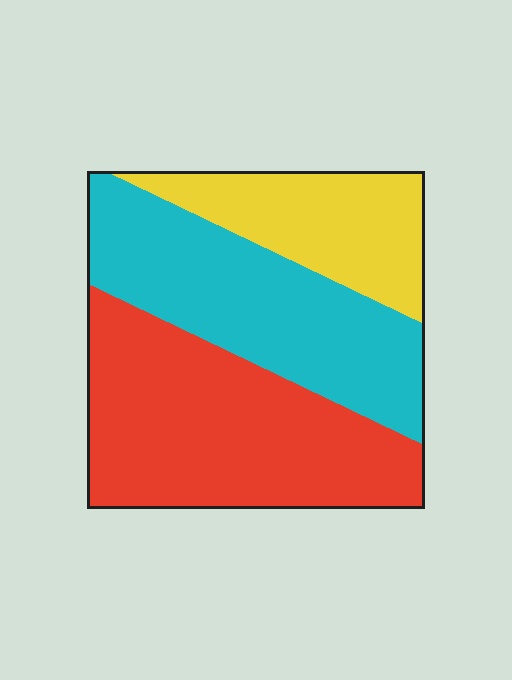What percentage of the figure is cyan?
Cyan covers 36% of the figure.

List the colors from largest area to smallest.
From largest to smallest: red, cyan, yellow.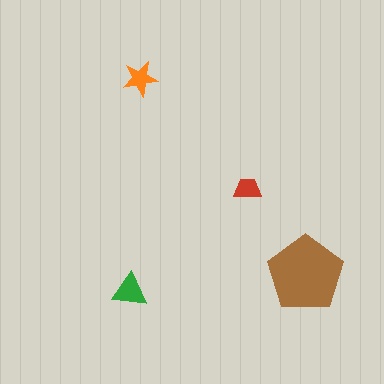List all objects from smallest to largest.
The red trapezoid, the orange star, the green triangle, the brown pentagon.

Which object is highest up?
The orange star is topmost.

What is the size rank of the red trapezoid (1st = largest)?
4th.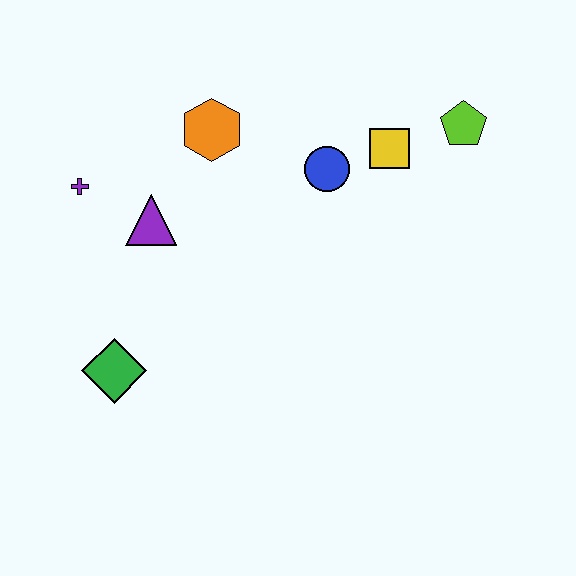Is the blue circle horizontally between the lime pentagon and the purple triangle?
Yes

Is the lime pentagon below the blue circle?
No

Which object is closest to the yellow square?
The blue circle is closest to the yellow square.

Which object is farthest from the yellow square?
The green diamond is farthest from the yellow square.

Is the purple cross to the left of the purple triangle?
Yes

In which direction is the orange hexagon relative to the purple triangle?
The orange hexagon is above the purple triangle.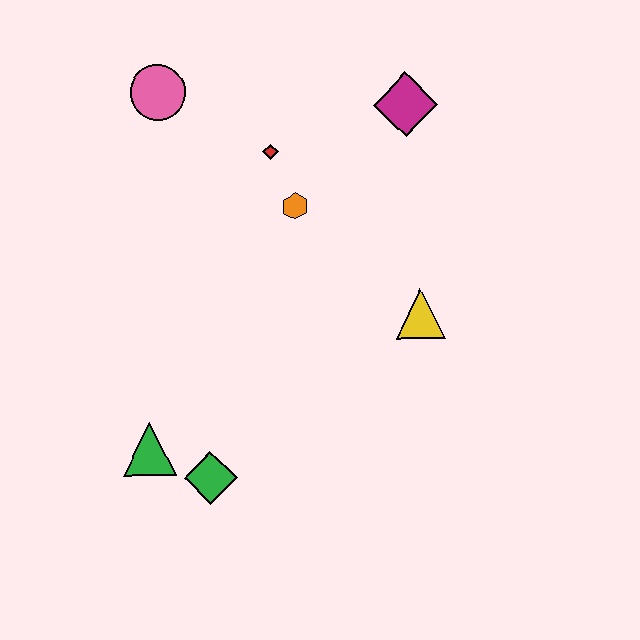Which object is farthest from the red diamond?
The green diamond is farthest from the red diamond.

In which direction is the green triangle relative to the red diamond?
The green triangle is below the red diamond.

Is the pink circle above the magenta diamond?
Yes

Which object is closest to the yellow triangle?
The orange hexagon is closest to the yellow triangle.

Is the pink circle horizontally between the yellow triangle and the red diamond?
No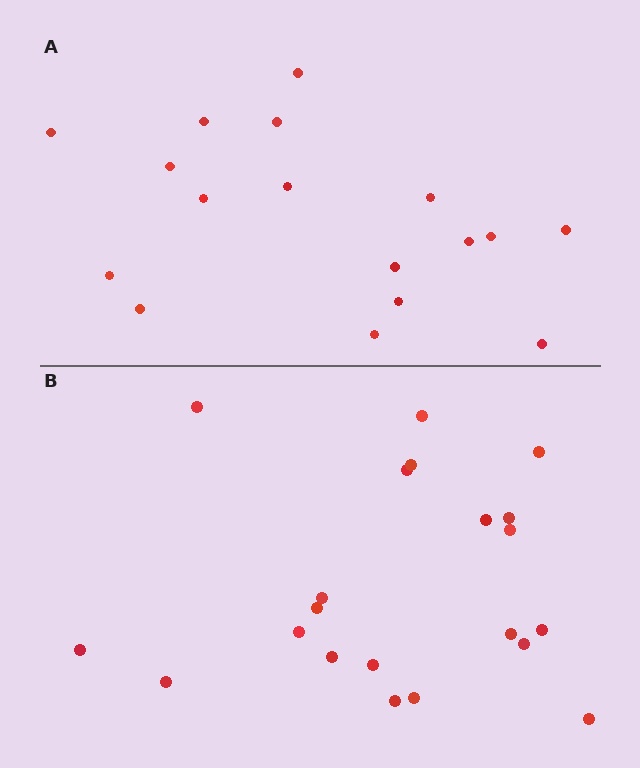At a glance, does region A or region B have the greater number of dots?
Region B (the bottom region) has more dots.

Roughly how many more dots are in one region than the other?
Region B has about 4 more dots than region A.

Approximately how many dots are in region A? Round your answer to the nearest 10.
About 20 dots. (The exact count is 17, which rounds to 20.)